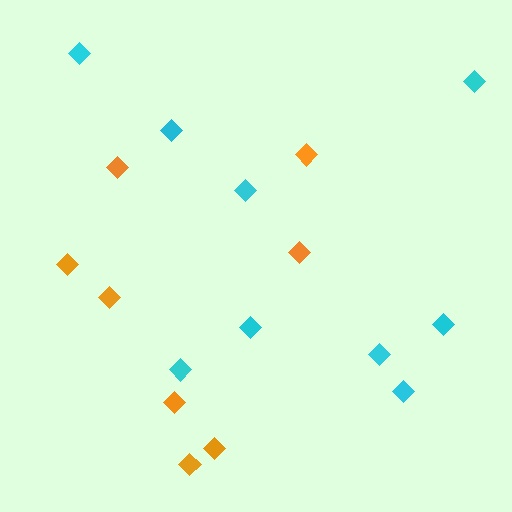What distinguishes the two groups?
There are 2 groups: one group of orange diamonds (8) and one group of cyan diamonds (9).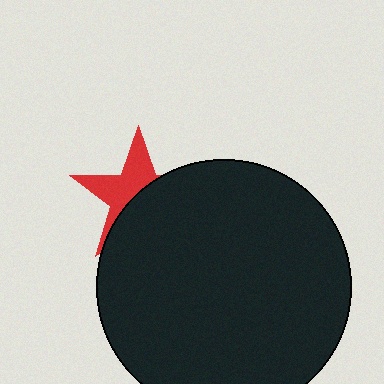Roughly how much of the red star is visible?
About half of it is visible (roughly 46%).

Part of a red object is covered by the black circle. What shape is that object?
It is a star.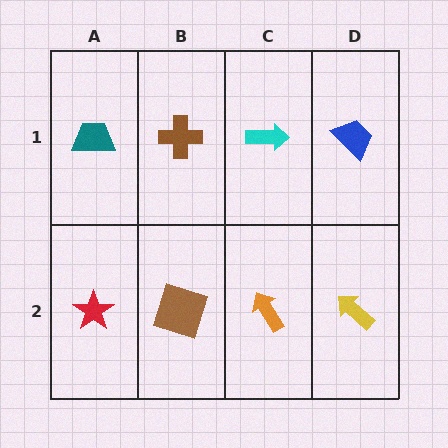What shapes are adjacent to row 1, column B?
A brown square (row 2, column B), a teal trapezoid (row 1, column A), a cyan arrow (row 1, column C).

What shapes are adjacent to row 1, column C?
An orange arrow (row 2, column C), a brown cross (row 1, column B), a blue trapezoid (row 1, column D).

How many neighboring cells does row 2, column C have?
3.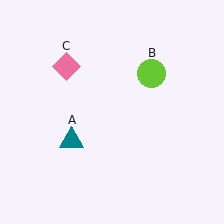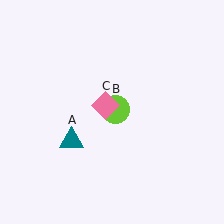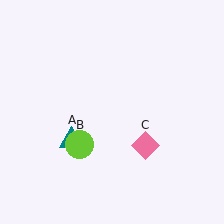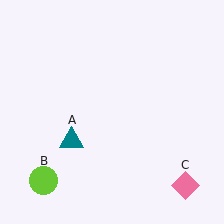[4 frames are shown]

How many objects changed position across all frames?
2 objects changed position: lime circle (object B), pink diamond (object C).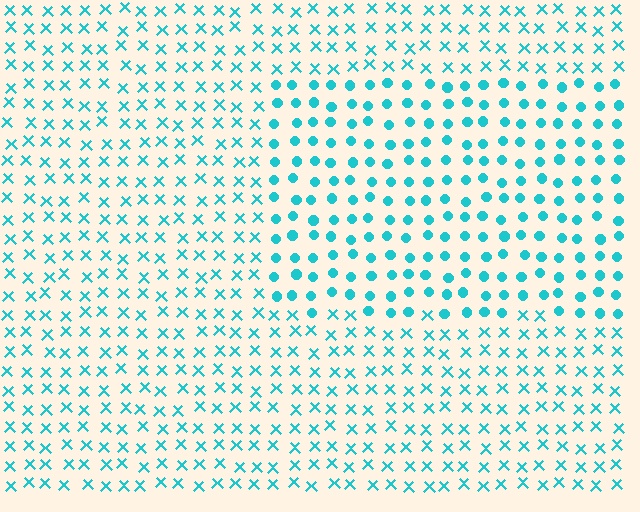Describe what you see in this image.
The image is filled with small cyan elements arranged in a uniform grid. A rectangle-shaped region contains circles, while the surrounding area contains X marks. The boundary is defined purely by the change in element shape.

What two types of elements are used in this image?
The image uses circles inside the rectangle region and X marks outside it.